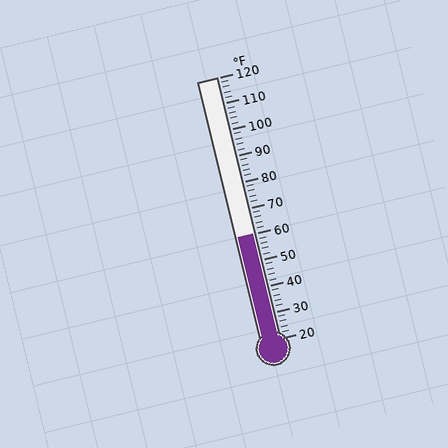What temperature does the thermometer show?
The thermometer shows approximately 60°F.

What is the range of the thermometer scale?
The thermometer scale ranges from 20°F to 120°F.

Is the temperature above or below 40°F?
The temperature is above 40°F.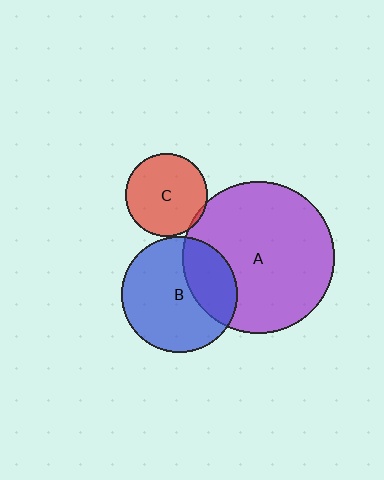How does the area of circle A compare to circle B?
Approximately 1.7 times.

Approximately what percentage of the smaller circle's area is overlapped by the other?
Approximately 5%.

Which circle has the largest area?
Circle A (purple).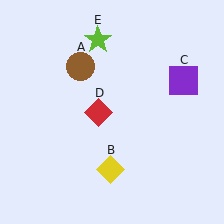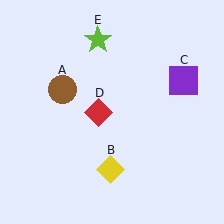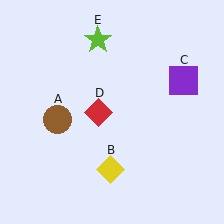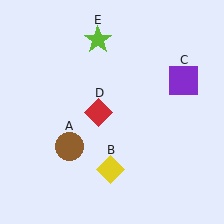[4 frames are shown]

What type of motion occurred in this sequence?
The brown circle (object A) rotated counterclockwise around the center of the scene.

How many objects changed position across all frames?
1 object changed position: brown circle (object A).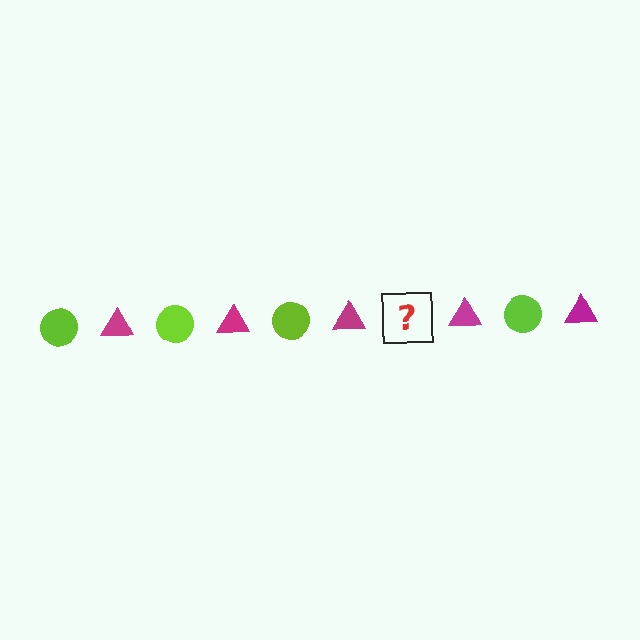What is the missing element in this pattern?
The missing element is a lime circle.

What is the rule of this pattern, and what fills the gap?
The rule is that the pattern alternates between lime circle and magenta triangle. The gap should be filled with a lime circle.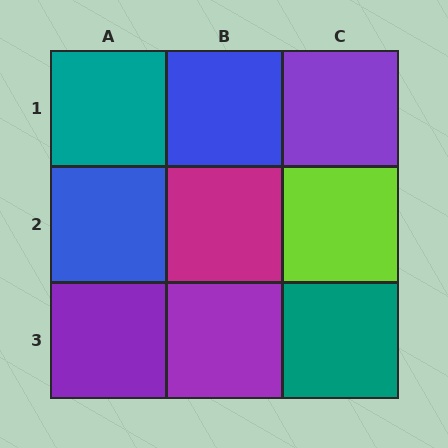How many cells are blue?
2 cells are blue.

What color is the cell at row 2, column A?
Blue.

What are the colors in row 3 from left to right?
Purple, purple, teal.